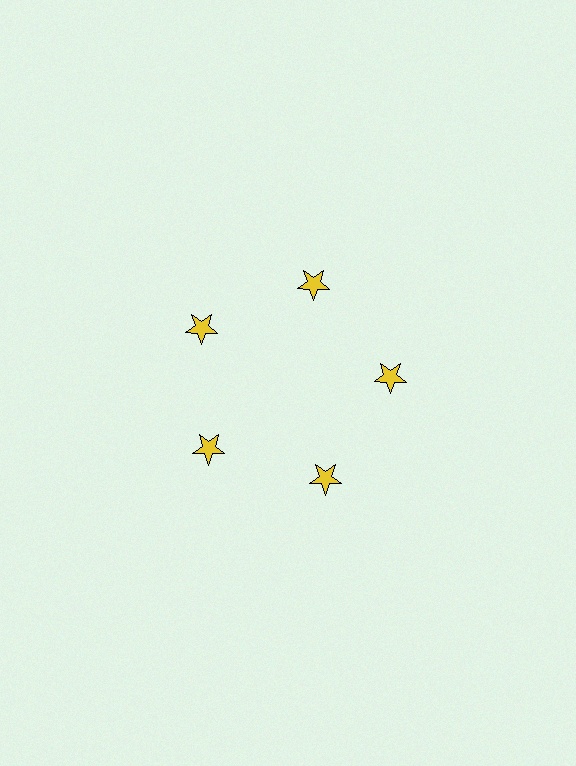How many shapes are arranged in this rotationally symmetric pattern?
There are 5 shapes, arranged in 5 groups of 1.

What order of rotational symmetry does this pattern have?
This pattern has 5-fold rotational symmetry.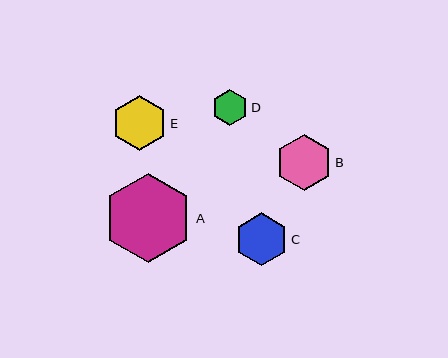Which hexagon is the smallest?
Hexagon D is the smallest with a size of approximately 35 pixels.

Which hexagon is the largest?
Hexagon A is the largest with a size of approximately 89 pixels.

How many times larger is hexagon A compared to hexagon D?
Hexagon A is approximately 2.5 times the size of hexagon D.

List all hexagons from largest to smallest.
From largest to smallest: A, B, E, C, D.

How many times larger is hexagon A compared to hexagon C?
Hexagon A is approximately 1.7 times the size of hexagon C.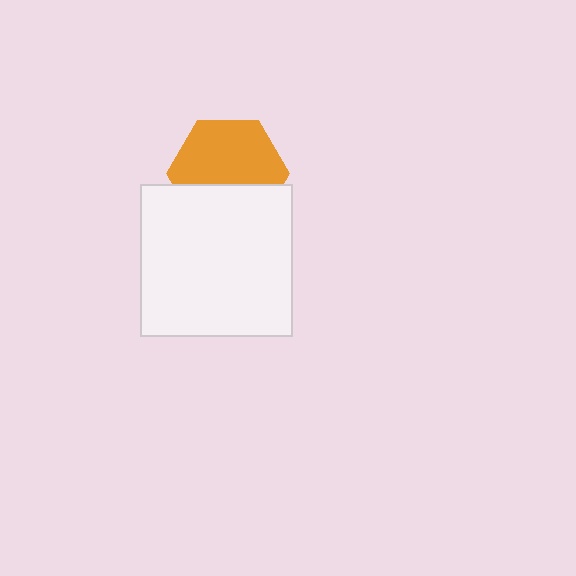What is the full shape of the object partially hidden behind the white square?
The partially hidden object is an orange hexagon.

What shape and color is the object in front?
The object in front is a white square.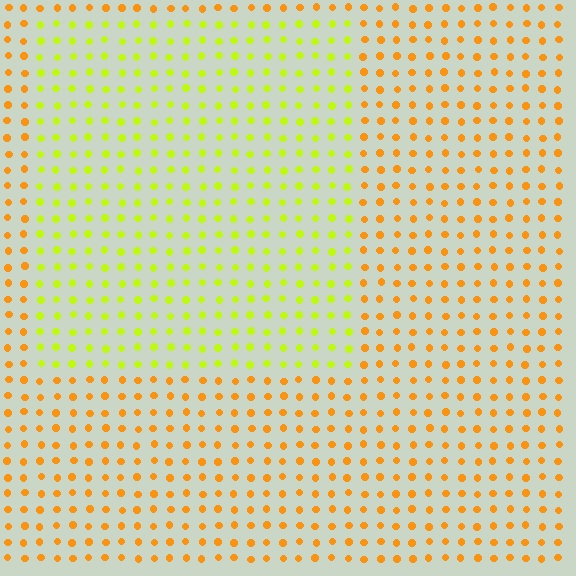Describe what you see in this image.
The image is filled with small orange elements in a uniform arrangement. A rectangle-shaped region is visible where the elements are tinted to a slightly different hue, forming a subtle color boundary.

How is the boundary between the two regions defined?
The boundary is defined purely by a slight shift in hue (about 42 degrees). Spacing, size, and orientation are identical on both sides.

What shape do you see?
I see a rectangle.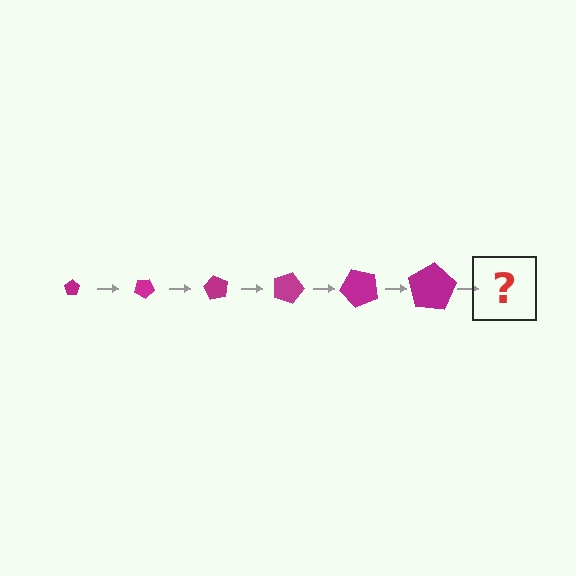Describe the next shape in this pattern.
It should be a pentagon, larger than the previous one and rotated 180 degrees from the start.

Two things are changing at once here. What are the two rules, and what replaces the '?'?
The two rules are that the pentagon grows larger each step and it rotates 30 degrees each step. The '?' should be a pentagon, larger than the previous one and rotated 180 degrees from the start.